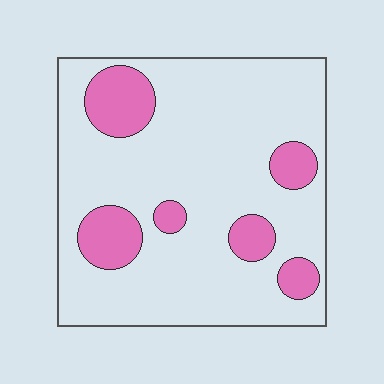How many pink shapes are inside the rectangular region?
6.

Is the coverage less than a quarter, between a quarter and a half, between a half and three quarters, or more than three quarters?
Less than a quarter.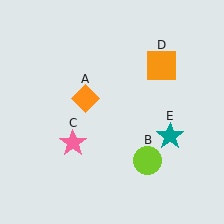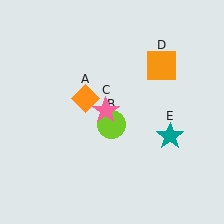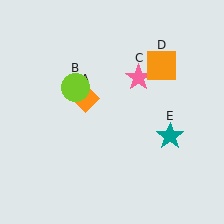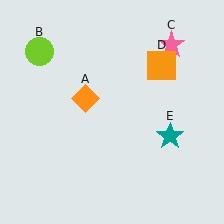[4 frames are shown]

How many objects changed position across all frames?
2 objects changed position: lime circle (object B), pink star (object C).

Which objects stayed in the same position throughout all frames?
Orange diamond (object A) and orange square (object D) and teal star (object E) remained stationary.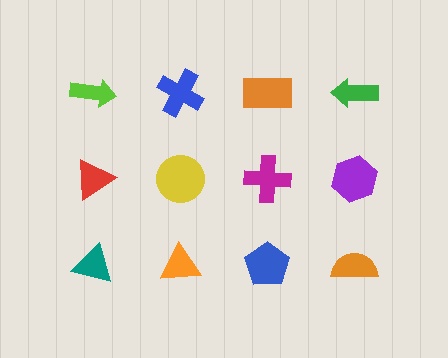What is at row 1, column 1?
A lime arrow.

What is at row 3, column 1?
A teal triangle.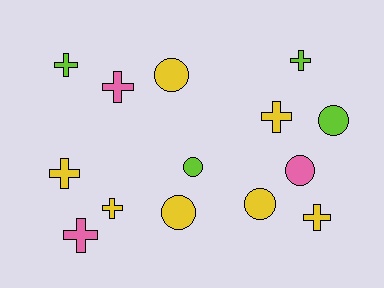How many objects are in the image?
There are 14 objects.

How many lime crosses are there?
There are 2 lime crosses.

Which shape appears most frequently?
Cross, with 8 objects.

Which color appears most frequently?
Yellow, with 7 objects.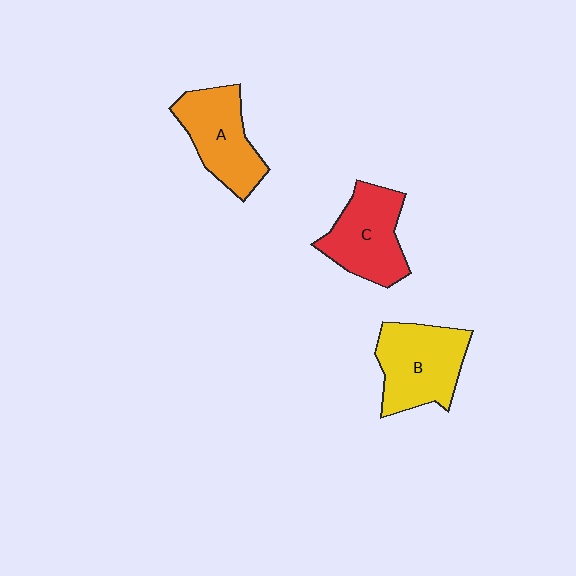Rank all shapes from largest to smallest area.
From largest to smallest: B (yellow), C (red), A (orange).